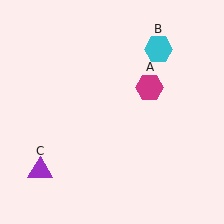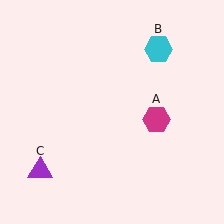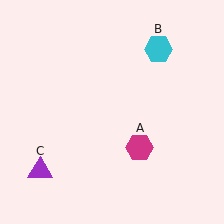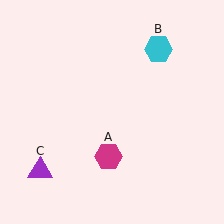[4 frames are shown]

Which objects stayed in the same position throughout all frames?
Cyan hexagon (object B) and purple triangle (object C) remained stationary.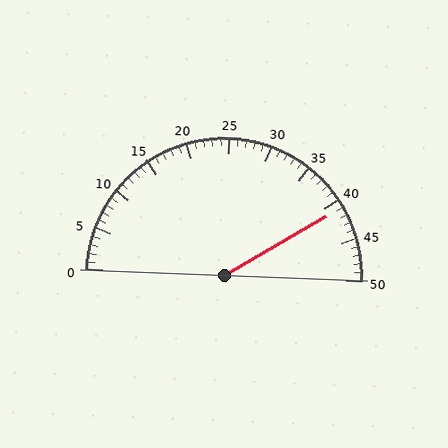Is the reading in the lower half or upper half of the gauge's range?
The reading is in the upper half of the range (0 to 50).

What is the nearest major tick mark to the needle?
The nearest major tick mark is 40.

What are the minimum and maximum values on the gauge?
The gauge ranges from 0 to 50.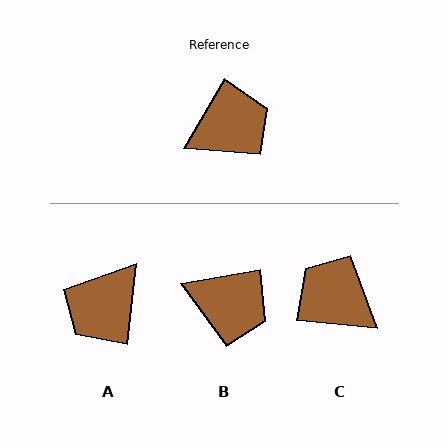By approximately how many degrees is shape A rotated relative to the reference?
Approximately 156 degrees clockwise.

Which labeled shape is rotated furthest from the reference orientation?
A, about 156 degrees away.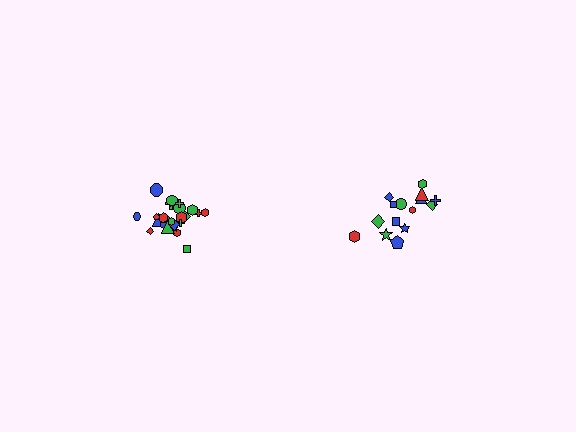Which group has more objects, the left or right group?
The left group.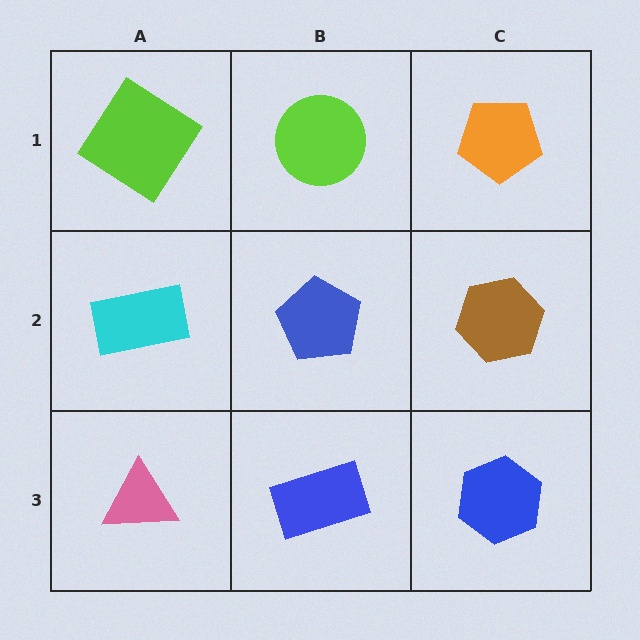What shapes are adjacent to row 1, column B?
A blue pentagon (row 2, column B), a lime diamond (row 1, column A), an orange pentagon (row 1, column C).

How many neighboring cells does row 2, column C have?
3.